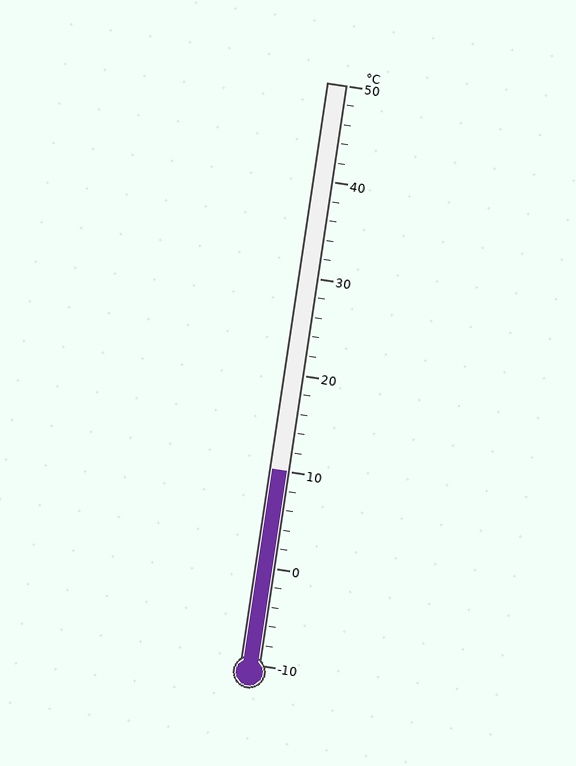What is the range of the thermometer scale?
The thermometer scale ranges from -10°C to 50°C.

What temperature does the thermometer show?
The thermometer shows approximately 10°C.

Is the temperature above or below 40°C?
The temperature is below 40°C.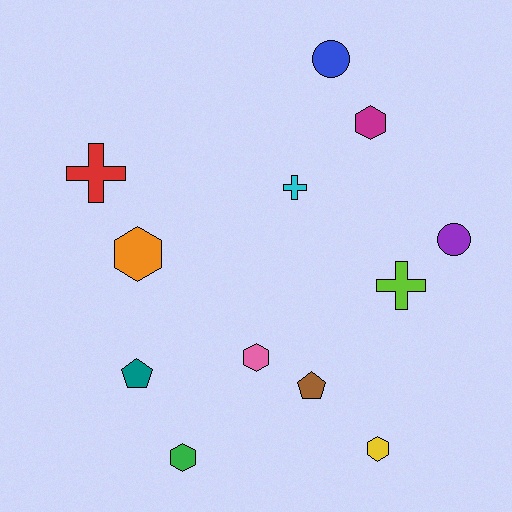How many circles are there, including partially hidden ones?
There are 2 circles.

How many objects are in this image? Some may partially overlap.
There are 12 objects.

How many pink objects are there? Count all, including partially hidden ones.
There is 1 pink object.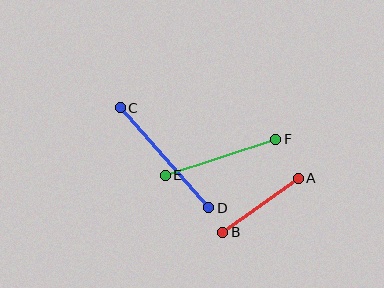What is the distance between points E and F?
The distance is approximately 116 pixels.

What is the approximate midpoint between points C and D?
The midpoint is at approximately (164, 158) pixels.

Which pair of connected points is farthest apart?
Points C and D are farthest apart.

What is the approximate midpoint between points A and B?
The midpoint is at approximately (260, 205) pixels.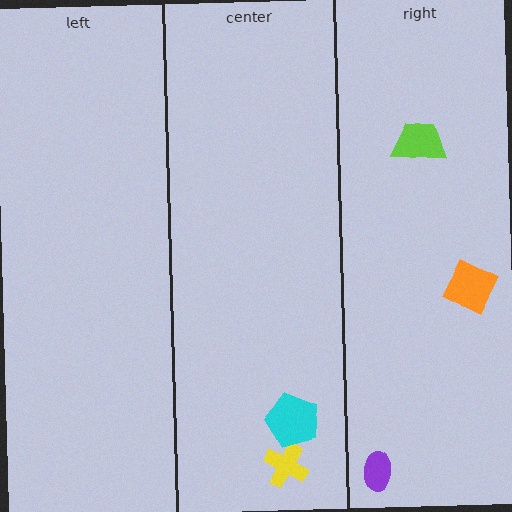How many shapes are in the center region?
2.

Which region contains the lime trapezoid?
The right region.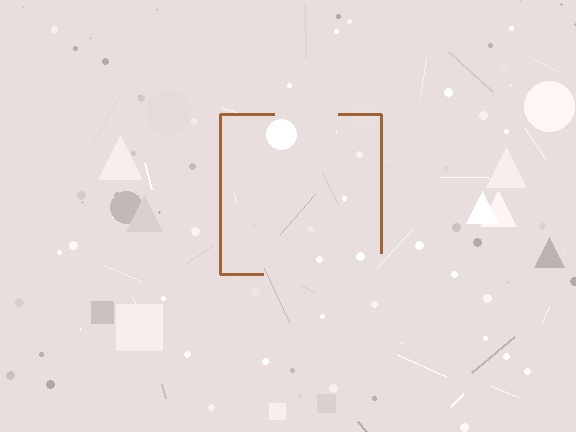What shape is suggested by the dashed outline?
The dashed outline suggests a square.